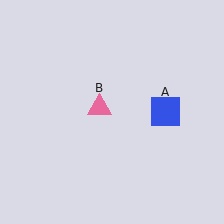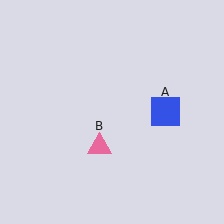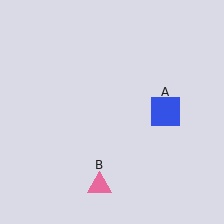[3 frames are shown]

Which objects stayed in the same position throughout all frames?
Blue square (object A) remained stationary.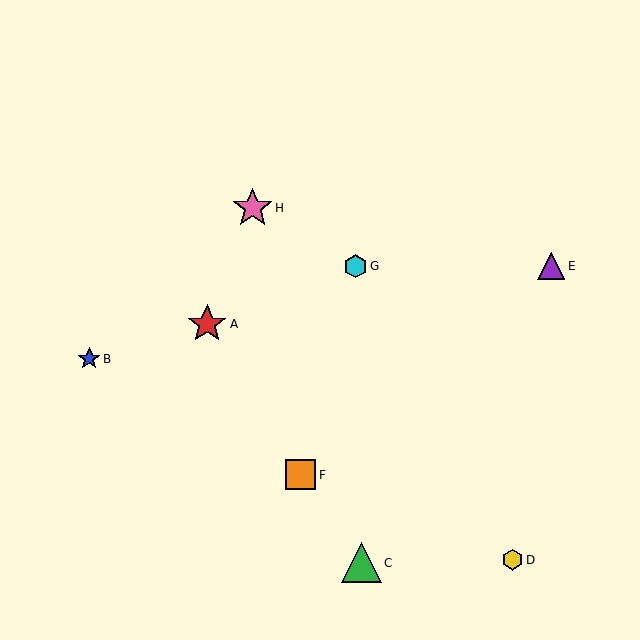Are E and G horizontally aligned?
Yes, both are at y≈266.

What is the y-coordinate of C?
Object C is at y≈563.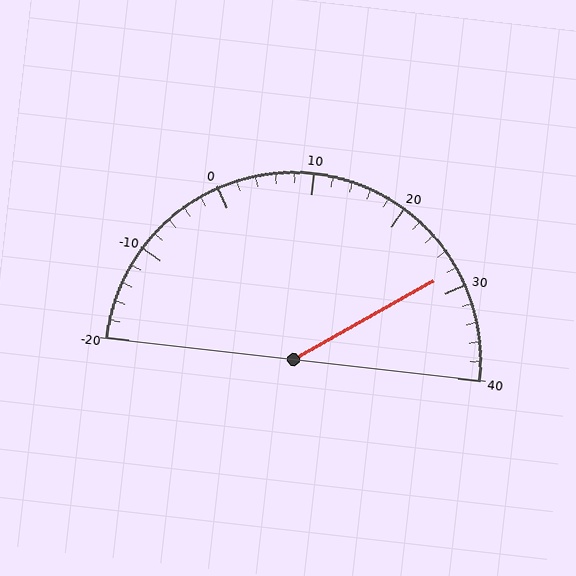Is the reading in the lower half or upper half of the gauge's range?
The reading is in the upper half of the range (-20 to 40).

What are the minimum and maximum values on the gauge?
The gauge ranges from -20 to 40.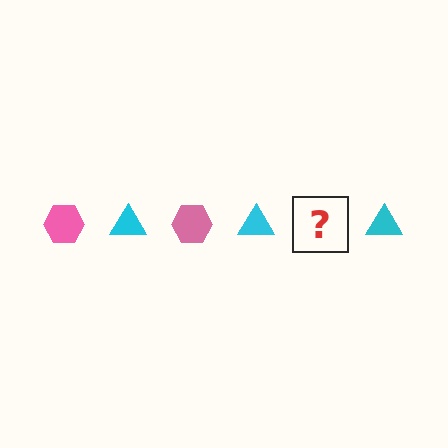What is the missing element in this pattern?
The missing element is a pink hexagon.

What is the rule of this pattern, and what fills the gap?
The rule is that the pattern alternates between pink hexagon and cyan triangle. The gap should be filled with a pink hexagon.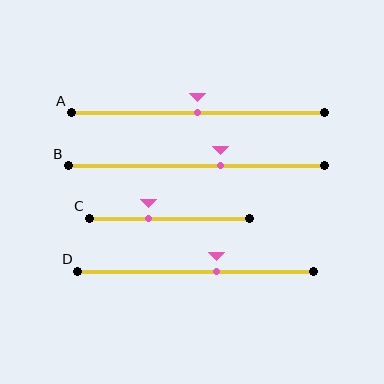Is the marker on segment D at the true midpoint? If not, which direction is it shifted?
No, the marker on segment D is shifted to the right by about 9% of the segment length.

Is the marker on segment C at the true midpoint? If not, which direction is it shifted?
No, the marker on segment C is shifted to the left by about 13% of the segment length.